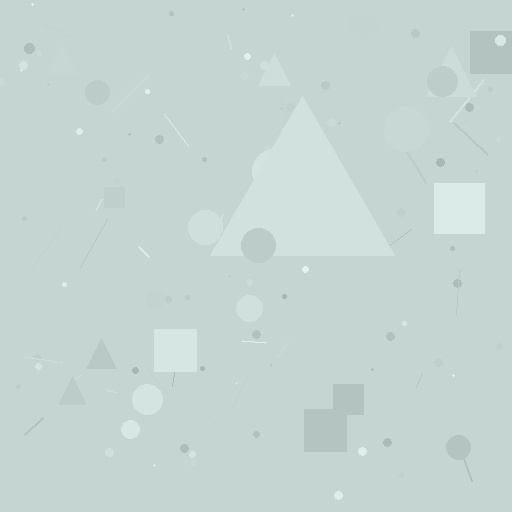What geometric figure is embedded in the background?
A triangle is embedded in the background.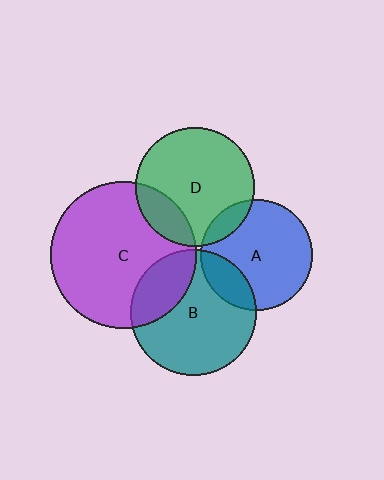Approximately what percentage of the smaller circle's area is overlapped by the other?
Approximately 20%.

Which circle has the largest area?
Circle C (purple).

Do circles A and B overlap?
Yes.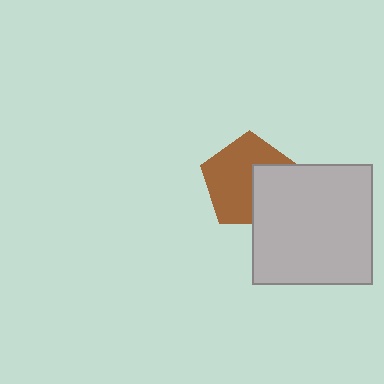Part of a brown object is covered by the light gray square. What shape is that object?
It is a pentagon.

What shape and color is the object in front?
The object in front is a light gray square.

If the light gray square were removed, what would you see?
You would see the complete brown pentagon.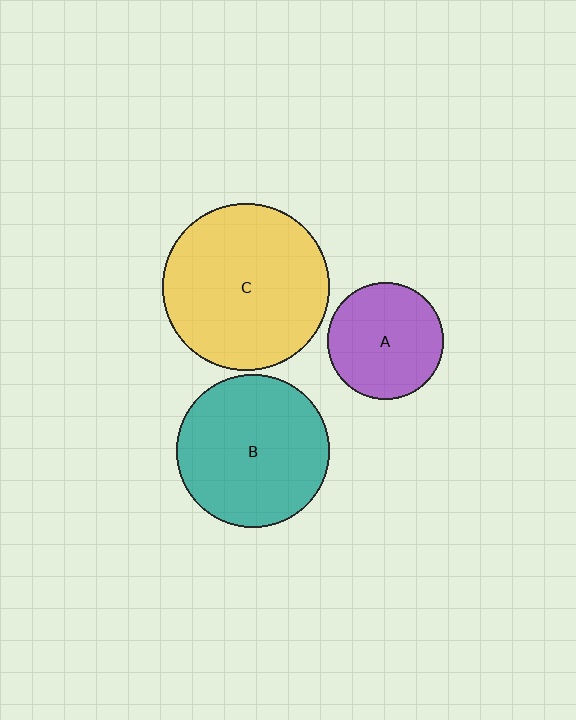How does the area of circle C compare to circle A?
Approximately 2.1 times.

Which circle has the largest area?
Circle C (yellow).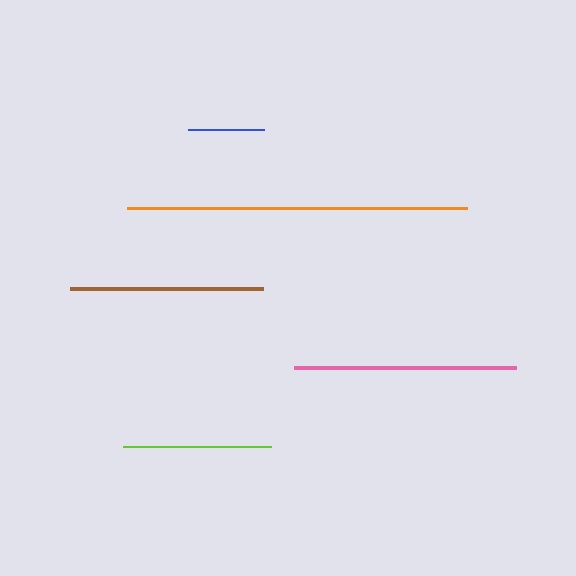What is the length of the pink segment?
The pink segment is approximately 221 pixels long.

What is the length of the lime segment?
The lime segment is approximately 148 pixels long.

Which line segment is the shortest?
The blue line is the shortest at approximately 76 pixels.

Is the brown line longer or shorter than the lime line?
The brown line is longer than the lime line.